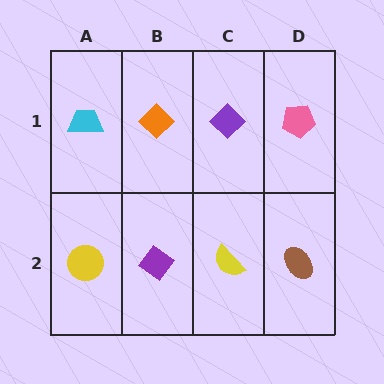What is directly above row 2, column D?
A pink pentagon.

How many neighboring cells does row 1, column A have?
2.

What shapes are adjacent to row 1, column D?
A brown ellipse (row 2, column D), a purple diamond (row 1, column C).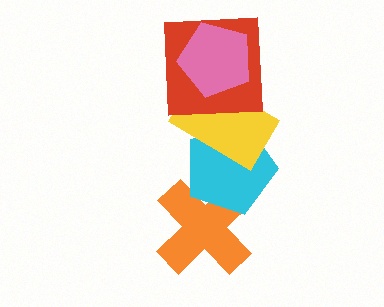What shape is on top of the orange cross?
The cyan pentagon is on top of the orange cross.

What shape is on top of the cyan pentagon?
The yellow rectangle is on top of the cyan pentagon.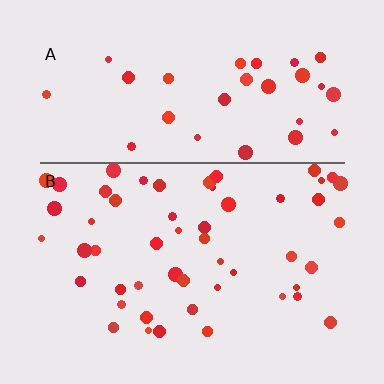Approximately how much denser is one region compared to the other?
Approximately 1.6× — region B over region A.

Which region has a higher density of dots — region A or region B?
B (the bottom).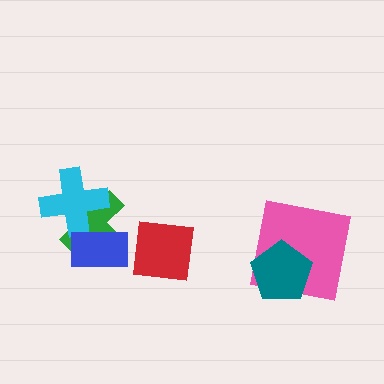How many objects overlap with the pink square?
1 object overlaps with the pink square.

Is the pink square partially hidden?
Yes, it is partially covered by another shape.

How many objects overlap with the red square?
0 objects overlap with the red square.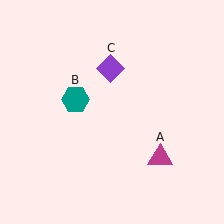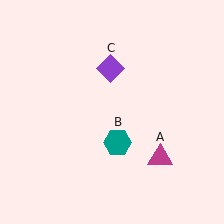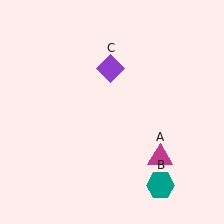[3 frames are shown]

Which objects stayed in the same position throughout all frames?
Magenta triangle (object A) and purple diamond (object C) remained stationary.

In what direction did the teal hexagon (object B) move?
The teal hexagon (object B) moved down and to the right.